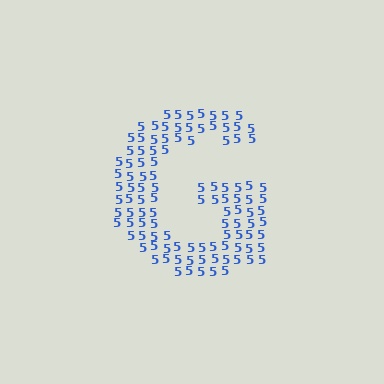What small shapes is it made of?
It is made of small digit 5's.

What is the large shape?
The large shape is the letter G.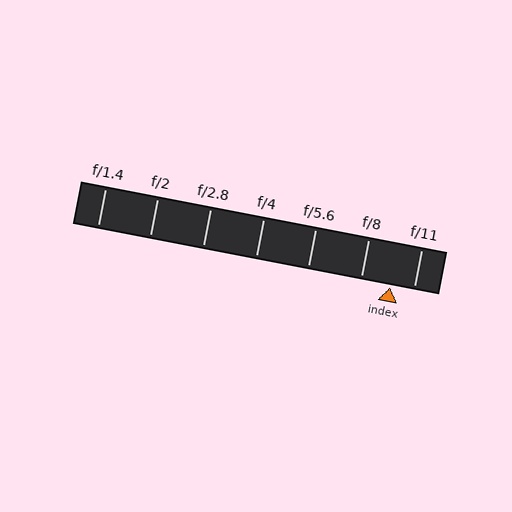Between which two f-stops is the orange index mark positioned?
The index mark is between f/8 and f/11.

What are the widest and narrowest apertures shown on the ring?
The widest aperture shown is f/1.4 and the narrowest is f/11.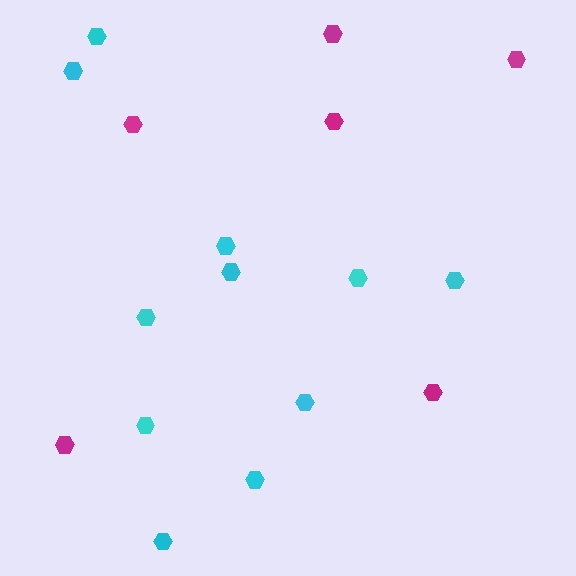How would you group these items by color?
There are 2 groups: one group of cyan hexagons (11) and one group of magenta hexagons (6).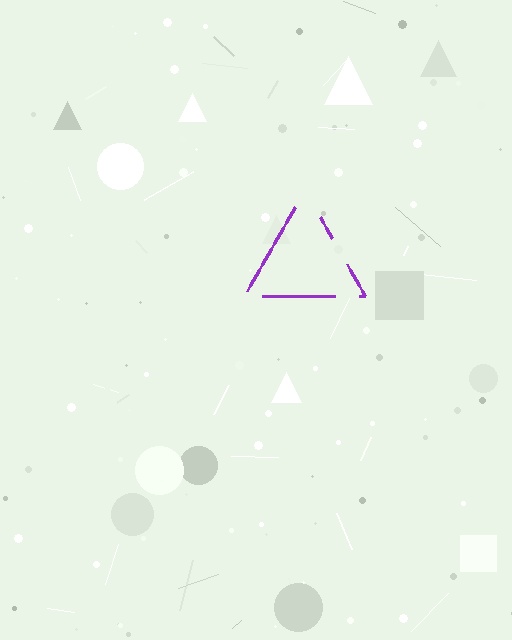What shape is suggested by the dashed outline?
The dashed outline suggests a triangle.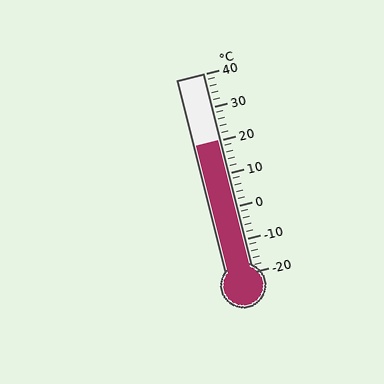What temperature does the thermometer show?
The thermometer shows approximately 20°C.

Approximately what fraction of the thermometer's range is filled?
The thermometer is filled to approximately 65% of its range.